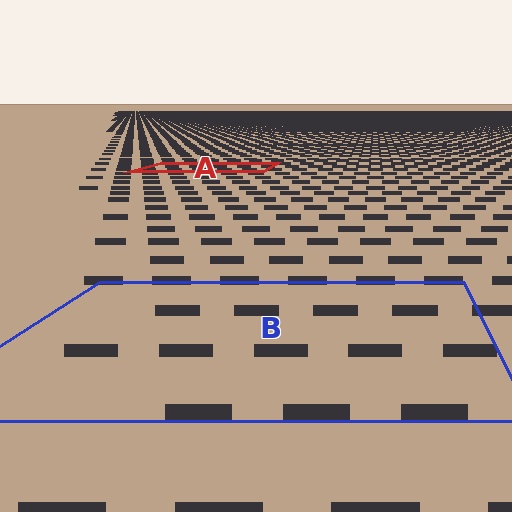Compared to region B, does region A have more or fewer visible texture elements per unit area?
Region A has more texture elements per unit area — they are packed more densely because it is farther away.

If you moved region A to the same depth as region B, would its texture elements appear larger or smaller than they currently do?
They would appear larger. At a closer depth, the same texture elements are projected at a bigger on-screen size.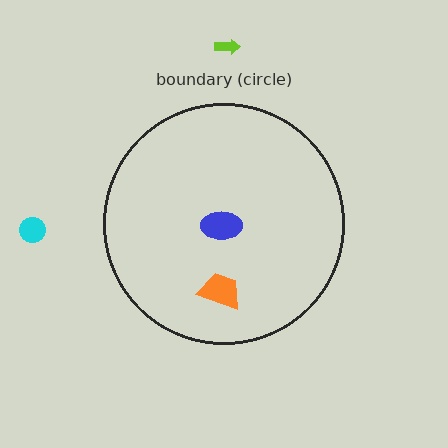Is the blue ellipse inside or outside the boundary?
Inside.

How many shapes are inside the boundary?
2 inside, 2 outside.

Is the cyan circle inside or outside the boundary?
Outside.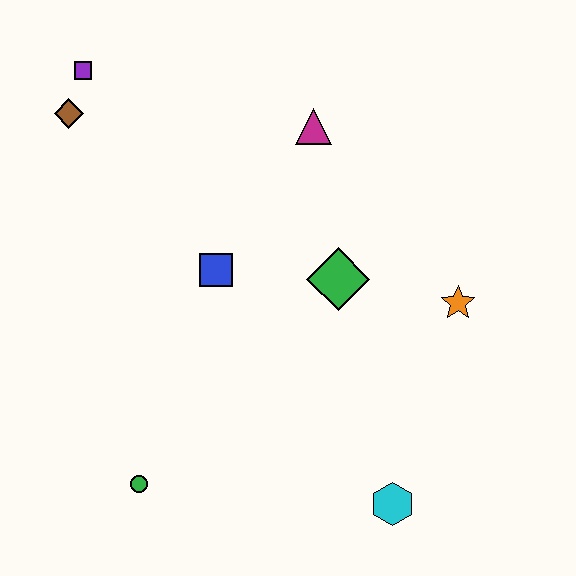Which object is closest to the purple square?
The brown diamond is closest to the purple square.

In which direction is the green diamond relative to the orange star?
The green diamond is to the left of the orange star.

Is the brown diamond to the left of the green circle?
Yes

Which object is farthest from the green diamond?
The purple square is farthest from the green diamond.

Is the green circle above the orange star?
No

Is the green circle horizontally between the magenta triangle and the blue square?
No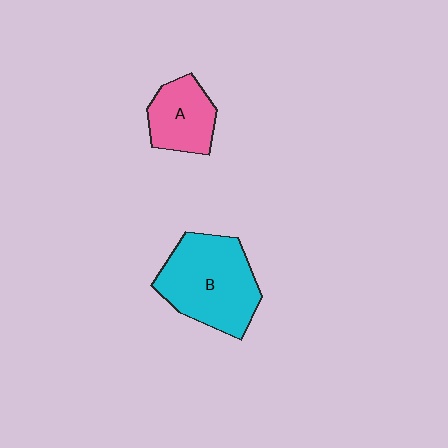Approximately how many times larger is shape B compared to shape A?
Approximately 1.8 times.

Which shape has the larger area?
Shape B (cyan).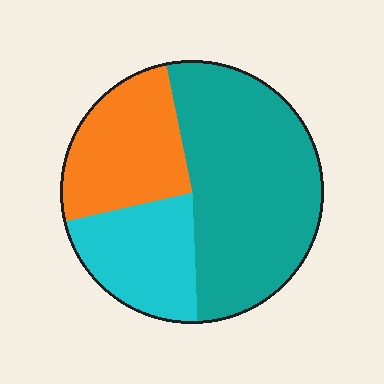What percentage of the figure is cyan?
Cyan covers about 20% of the figure.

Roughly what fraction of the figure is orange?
Orange covers about 25% of the figure.